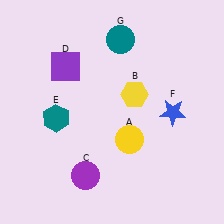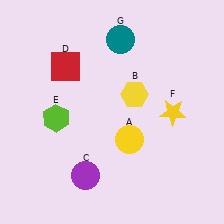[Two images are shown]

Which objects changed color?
D changed from purple to red. E changed from teal to lime. F changed from blue to yellow.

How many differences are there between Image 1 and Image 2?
There are 3 differences between the two images.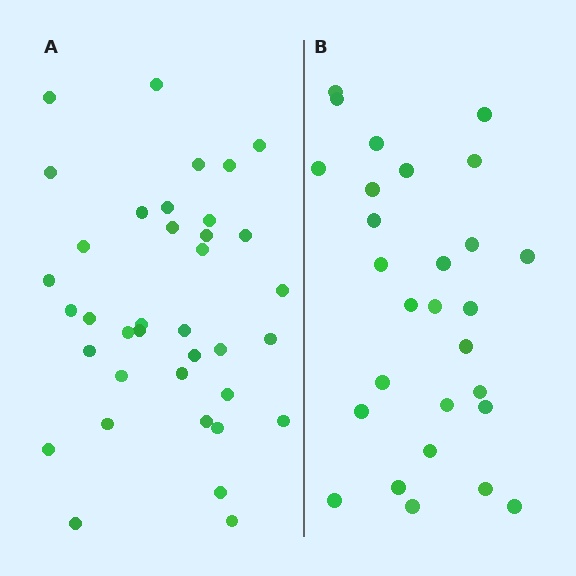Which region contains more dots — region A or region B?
Region A (the left region) has more dots.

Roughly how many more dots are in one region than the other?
Region A has roughly 8 or so more dots than region B.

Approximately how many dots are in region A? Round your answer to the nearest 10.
About 40 dots. (The exact count is 37, which rounds to 40.)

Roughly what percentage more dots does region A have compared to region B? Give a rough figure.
About 30% more.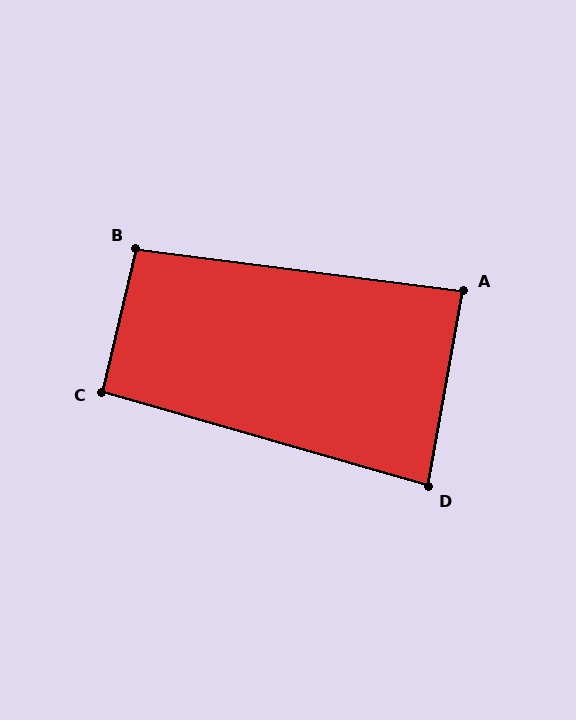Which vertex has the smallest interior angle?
D, at approximately 84 degrees.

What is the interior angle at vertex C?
Approximately 93 degrees (approximately right).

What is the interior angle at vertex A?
Approximately 87 degrees (approximately right).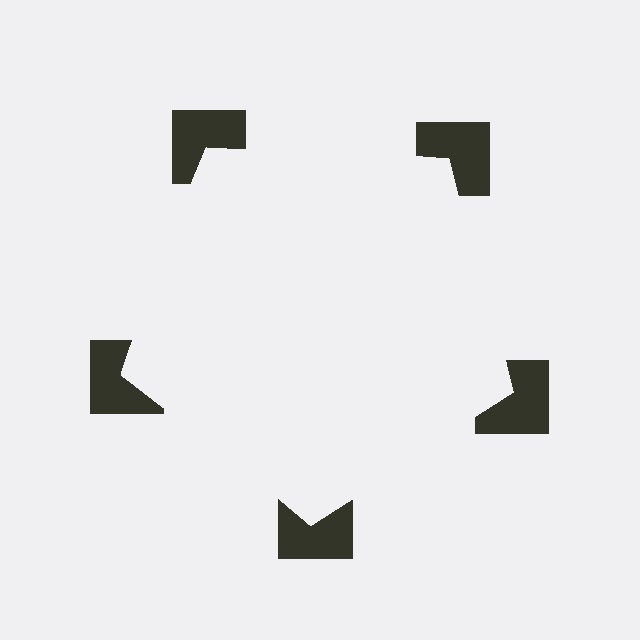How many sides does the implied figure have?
5 sides.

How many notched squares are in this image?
There are 5 — one at each vertex of the illusory pentagon.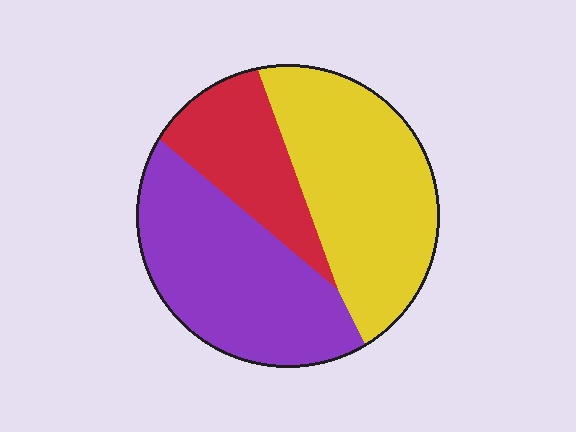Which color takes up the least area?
Red, at roughly 20%.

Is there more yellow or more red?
Yellow.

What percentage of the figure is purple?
Purple takes up between a third and a half of the figure.